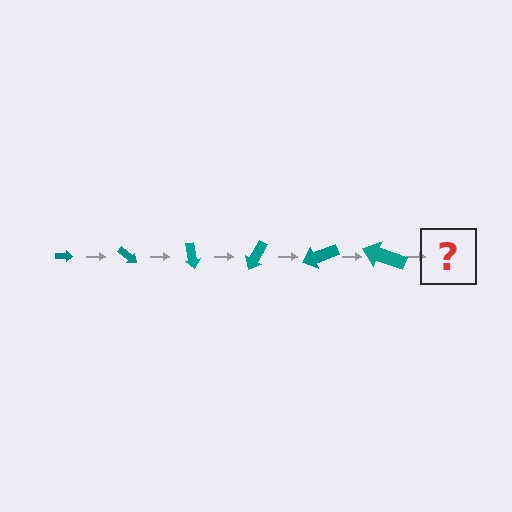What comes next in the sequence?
The next element should be an arrow, larger than the previous one and rotated 240 degrees from the start.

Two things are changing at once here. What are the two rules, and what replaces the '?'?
The two rules are that the arrow grows larger each step and it rotates 40 degrees each step. The '?' should be an arrow, larger than the previous one and rotated 240 degrees from the start.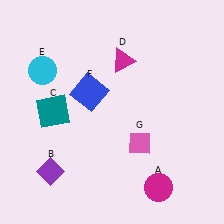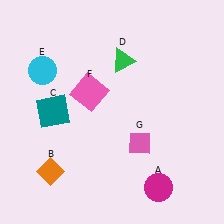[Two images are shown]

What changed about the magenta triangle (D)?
In Image 1, D is magenta. In Image 2, it changed to green.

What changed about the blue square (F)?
In Image 1, F is blue. In Image 2, it changed to pink.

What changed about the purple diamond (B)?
In Image 1, B is purple. In Image 2, it changed to orange.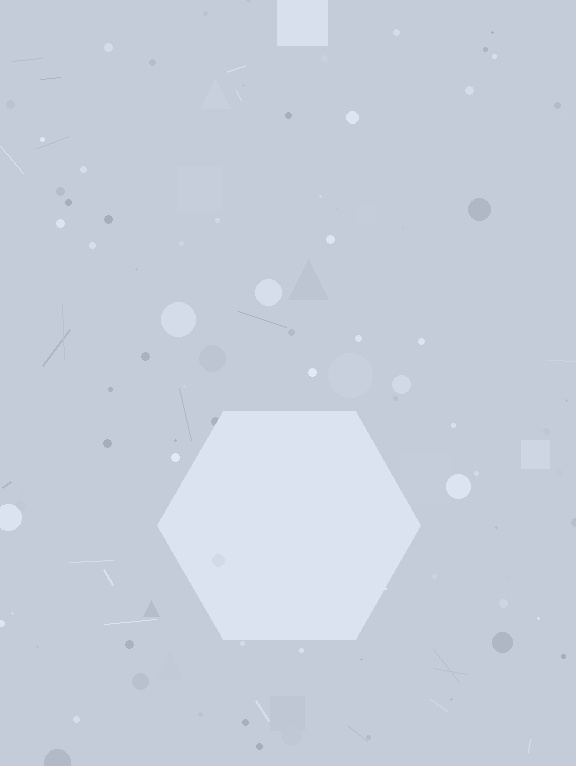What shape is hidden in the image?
A hexagon is hidden in the image.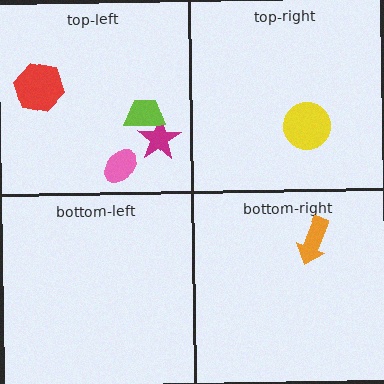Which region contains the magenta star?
The top-left region.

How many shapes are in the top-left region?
4.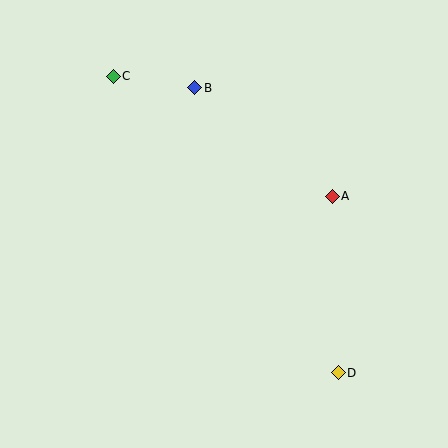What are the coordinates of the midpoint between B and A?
The midpoint between B and A is at (263, 142).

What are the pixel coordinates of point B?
Point B is at (195, 88).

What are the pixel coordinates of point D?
Point D is at (338, 373).